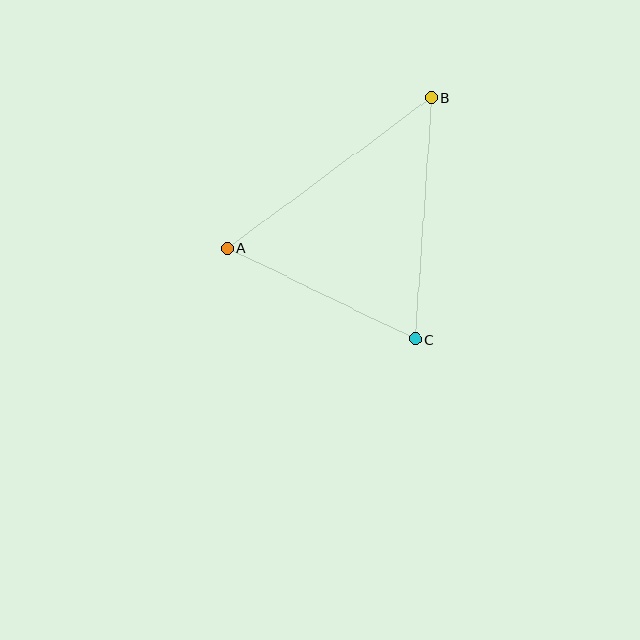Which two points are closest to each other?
Points A and C are closest to each other.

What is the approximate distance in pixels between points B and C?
The distance between B and C is approximately 242 pixels.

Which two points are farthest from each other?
Points A and B are farthest from each other.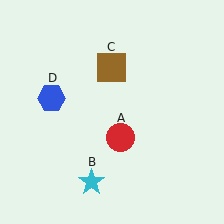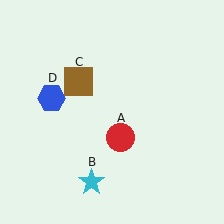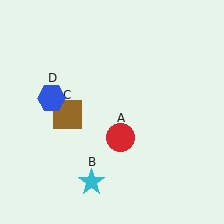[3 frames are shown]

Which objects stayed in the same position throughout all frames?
Red circle (object A) and cyan star (object B) and blue hexagon (object D) remained stationary.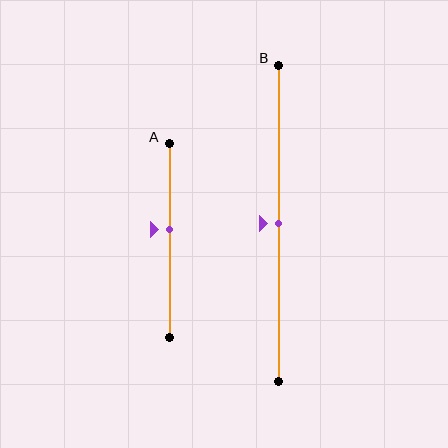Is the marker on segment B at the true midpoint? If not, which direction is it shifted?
Yes, the marker on segment B is at the true midpoint.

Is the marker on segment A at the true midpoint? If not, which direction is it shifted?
No, the marker on segment A is shifted upward by about 5% of the segment length.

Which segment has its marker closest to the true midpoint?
Segment B has its marker closest to the true midpoint.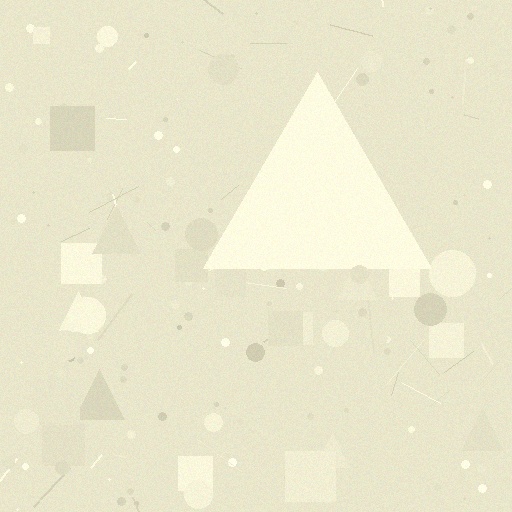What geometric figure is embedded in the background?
A triangle is embedded in the background.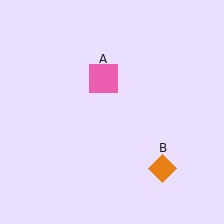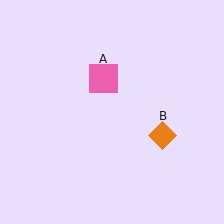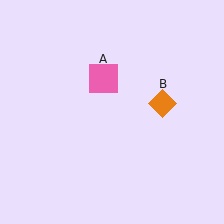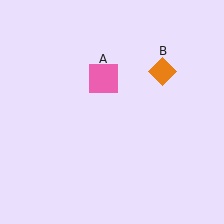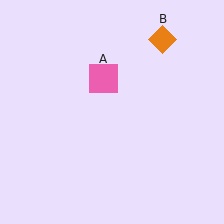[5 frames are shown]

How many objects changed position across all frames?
1 object changed position: orange diamond (object B).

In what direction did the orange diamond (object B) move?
The orange diamond (object B) moved up.